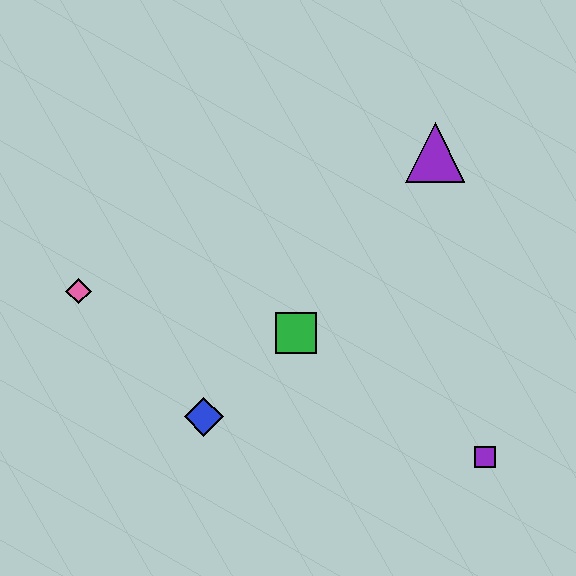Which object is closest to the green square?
The blue diamond is closest to the green square.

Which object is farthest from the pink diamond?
The purple square is farthest from the pink diamond.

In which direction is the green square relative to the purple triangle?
The green square is below the purple triangle.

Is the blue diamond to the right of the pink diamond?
Yes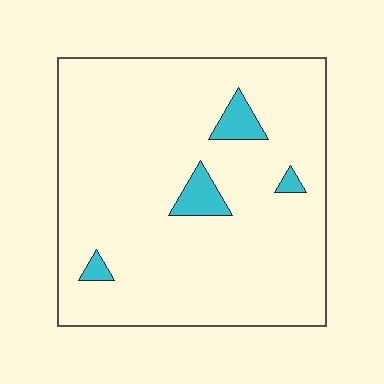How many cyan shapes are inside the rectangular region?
4.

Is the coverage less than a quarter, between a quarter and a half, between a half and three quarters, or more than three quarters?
Less than a quarter.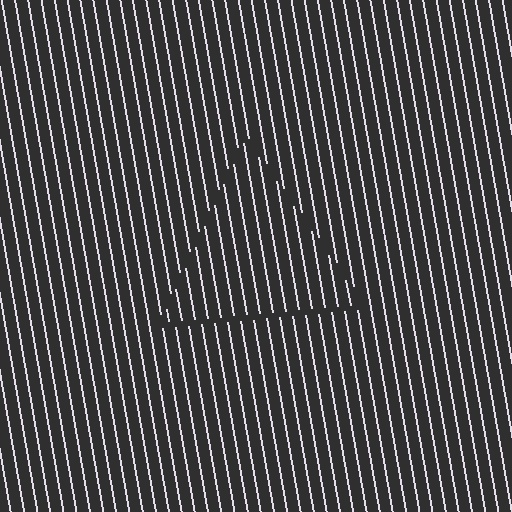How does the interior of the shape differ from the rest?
The interior of the shape contains the same grating, shifted by half a period — the contour is defined by the phase discontinuity where line-ends from the inner and outer gratings abut.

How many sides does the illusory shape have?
3 sides — the line-ends trace a triangle.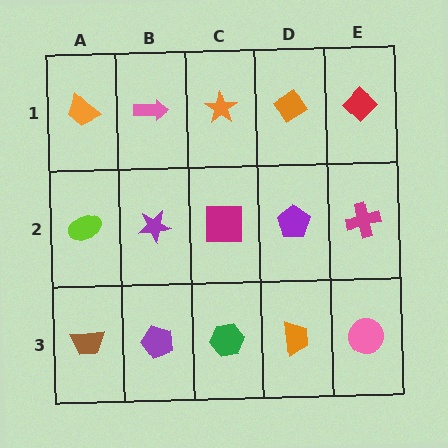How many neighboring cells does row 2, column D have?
4.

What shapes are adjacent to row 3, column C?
A magenta square (row 2, column C), a purple pentagon (row 3, column B), an orange trapezoid (row 3, column D).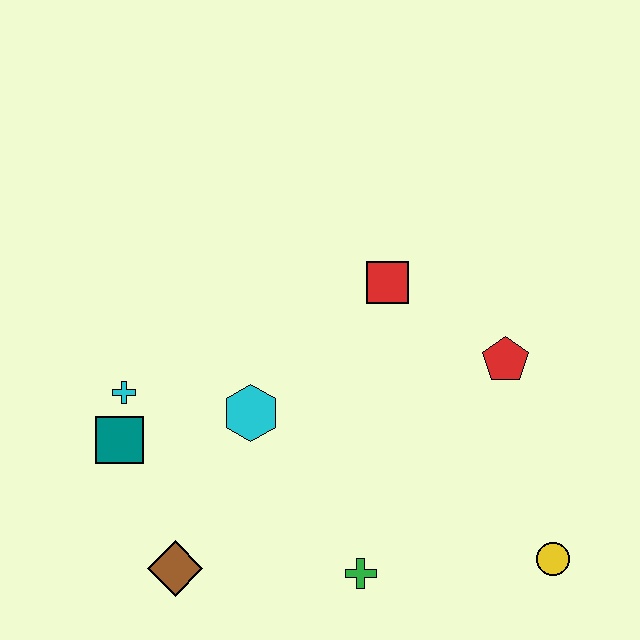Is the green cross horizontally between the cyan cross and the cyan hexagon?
No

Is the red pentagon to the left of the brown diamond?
No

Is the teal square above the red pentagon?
No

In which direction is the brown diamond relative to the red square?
The brown diamond is below the red square.